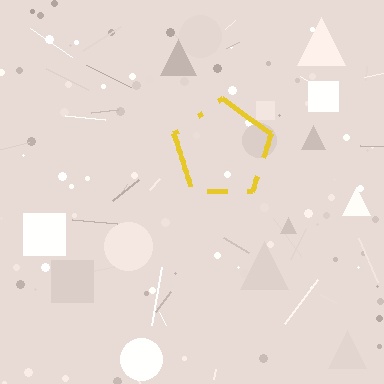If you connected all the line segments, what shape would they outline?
They would outline a pentagon.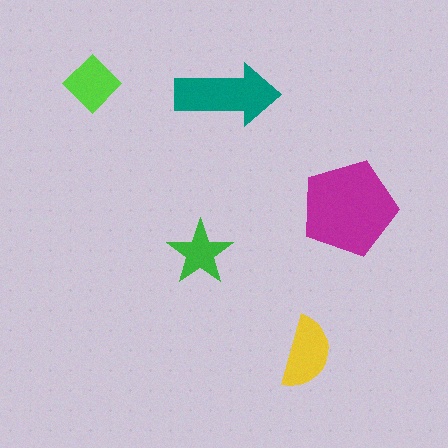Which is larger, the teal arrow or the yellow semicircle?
The teal arrow.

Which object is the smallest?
The green star.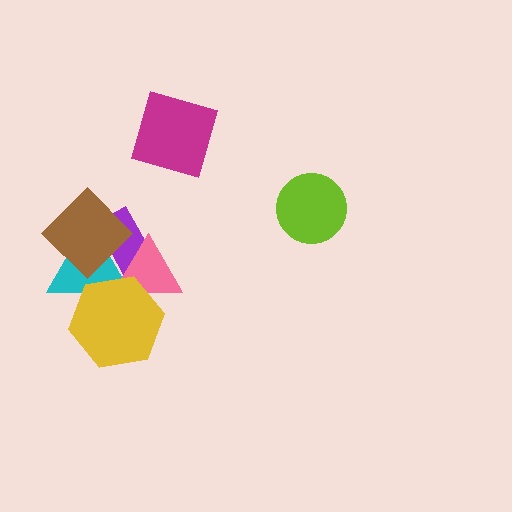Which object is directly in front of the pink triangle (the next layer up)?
The yellow hexagon is directly in front of the pink triangle.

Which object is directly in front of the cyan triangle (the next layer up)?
The pink triangle is directly in front of the cyan triangle.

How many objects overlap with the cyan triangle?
4 objects overlap with the cyan triangle.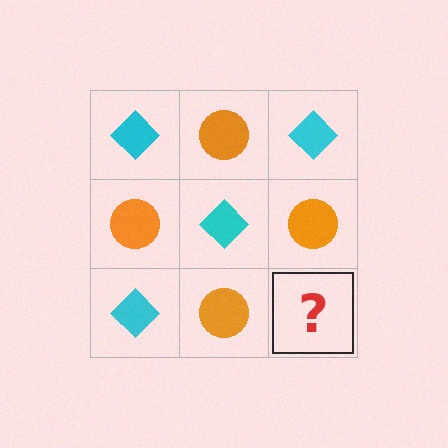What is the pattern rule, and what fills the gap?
The rule is that it alternates cyan diamond and orange circle in a checkerboard pattern. The gap should be filled with a cyan diamond.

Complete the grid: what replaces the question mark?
The question mark should be replaced with a cyan diamond.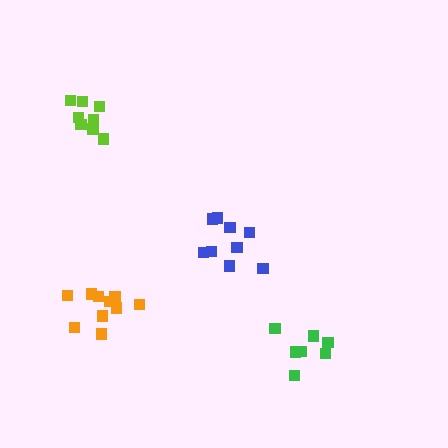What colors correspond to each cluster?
The clusters are colored: lime, green, blue, orange.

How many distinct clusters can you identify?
There are 4 distinct clusters.